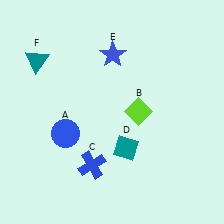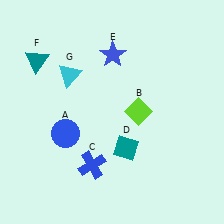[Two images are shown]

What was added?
A cyan triangle (G) was added in Image 2.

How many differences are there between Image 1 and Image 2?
There is 1 difference between the two images.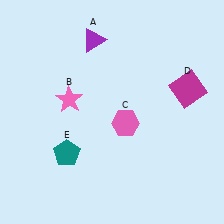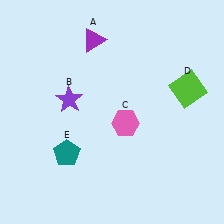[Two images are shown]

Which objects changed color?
B changed from pink to purple. D changed from magenta to lime.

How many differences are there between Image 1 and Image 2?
There are 2 differences between the two images.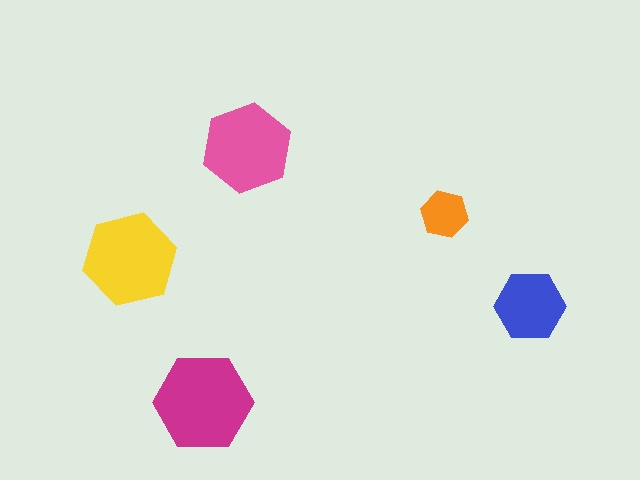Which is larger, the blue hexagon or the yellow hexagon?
The yellow one.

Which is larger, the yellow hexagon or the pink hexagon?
The yellow one.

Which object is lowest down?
The magenta hexagon is bottommost.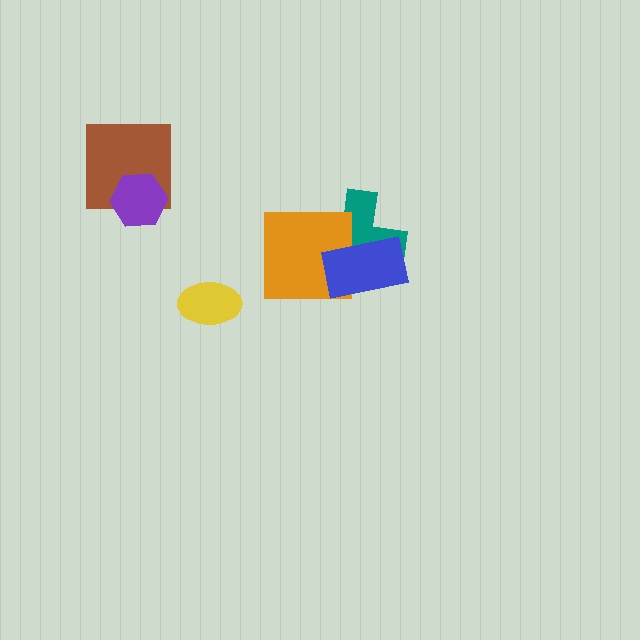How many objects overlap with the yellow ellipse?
0 objects overlap with the yellow ellipse.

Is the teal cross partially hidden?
Yes, it is partially covered by another shape.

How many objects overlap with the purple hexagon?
1 object overlaps with the purple hexagon.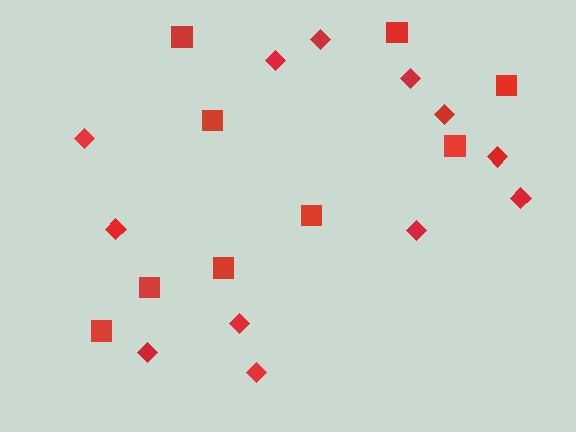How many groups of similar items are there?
There are 2 groups: one group of diamonds (12) and one group of squares (9).